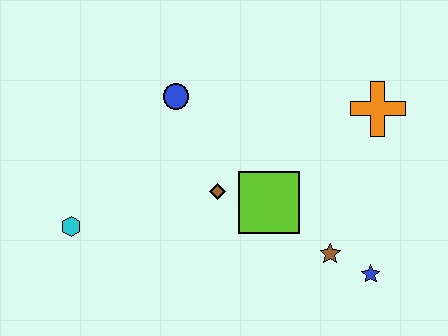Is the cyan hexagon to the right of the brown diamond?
No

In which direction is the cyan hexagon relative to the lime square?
The cyan hexagon is to the left of the lime square.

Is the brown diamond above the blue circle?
No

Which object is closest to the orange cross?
The lime square is closest to the orange cross.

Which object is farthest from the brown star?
The cyan hexagon is farthest from the brown star.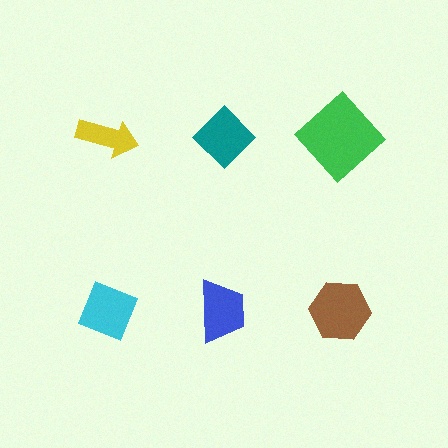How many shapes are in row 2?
3 shapes.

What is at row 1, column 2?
A teal diamond.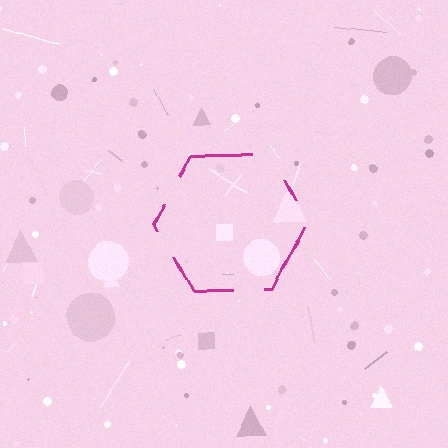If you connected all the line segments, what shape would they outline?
They would outline a hexagon.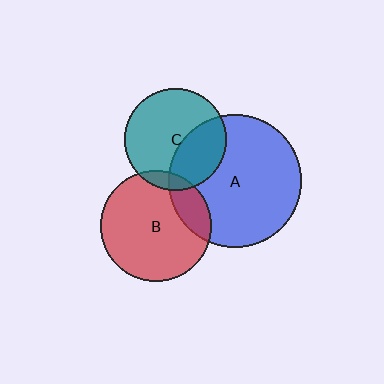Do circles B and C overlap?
Yes.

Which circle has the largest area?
Circle A (blue).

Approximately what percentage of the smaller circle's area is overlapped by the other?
Approximately 10%.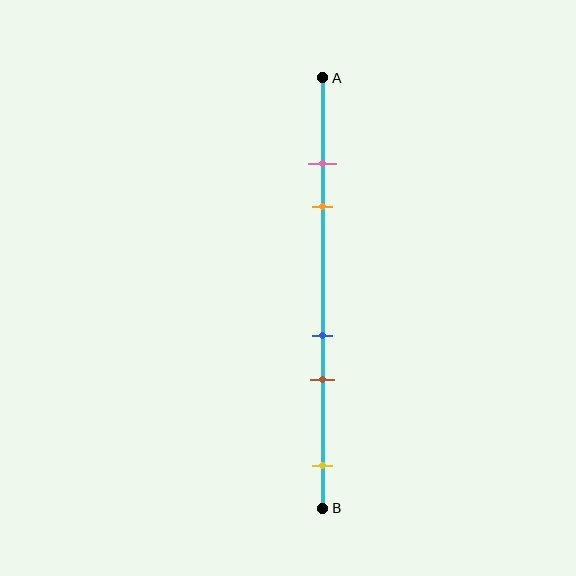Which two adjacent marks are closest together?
The pink and orange marks are the closest adjacent pair.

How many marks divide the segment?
There are 5 marks dividing the segment.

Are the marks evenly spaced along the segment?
No, the marks are not evenly spaced.